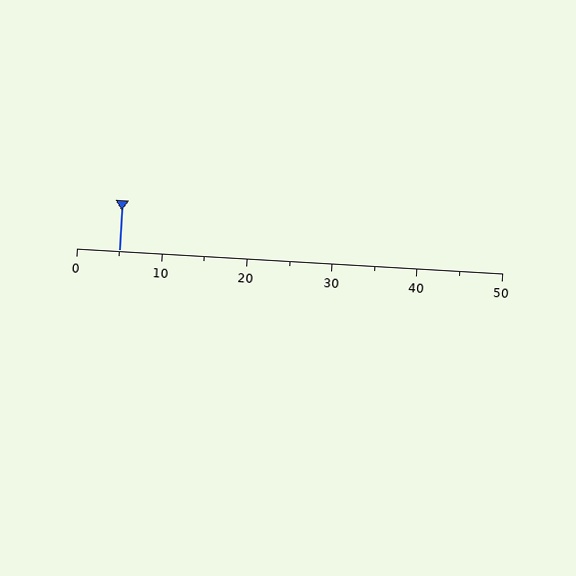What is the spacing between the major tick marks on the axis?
The major ticks are spaced 10 apart.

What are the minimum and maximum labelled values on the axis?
The axis runs from 0 to 50.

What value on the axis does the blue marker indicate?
The marker indicates approximately 5.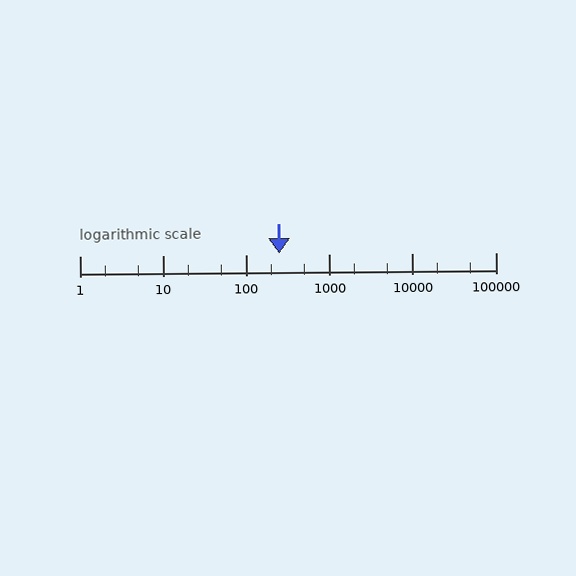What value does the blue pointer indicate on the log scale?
The pointer indicates approximately 250.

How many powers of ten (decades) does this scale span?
The scale spans 5 decades, from 1 to 100000.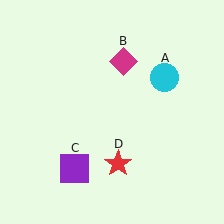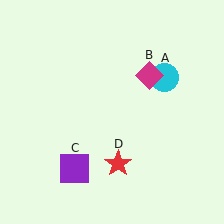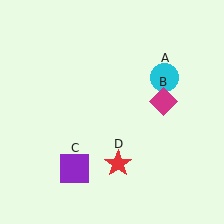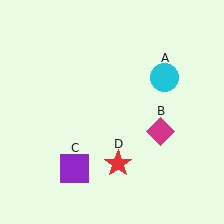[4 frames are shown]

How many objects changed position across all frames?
1 object changed position: magenta diamond (object B).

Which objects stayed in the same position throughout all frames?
Cyan circle (object A) and purple square (object C) and red star (object D) remained stationary.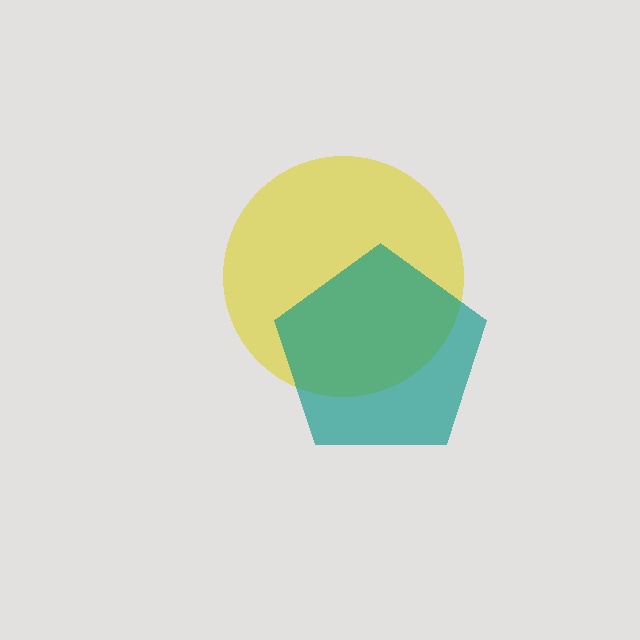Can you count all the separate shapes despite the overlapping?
Yes, there are 2 separate shapes.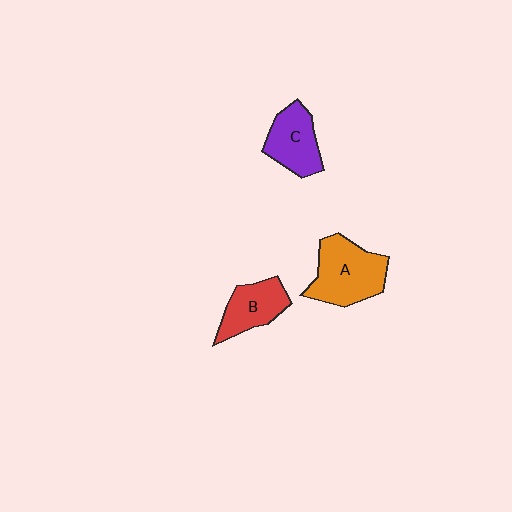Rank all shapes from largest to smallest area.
From largest to smallest: A (orange), C (purple), B (red).